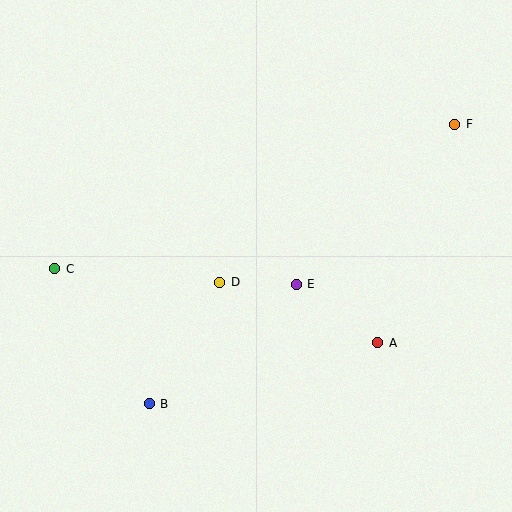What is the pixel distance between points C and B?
The distance between C and B is 165 pixels.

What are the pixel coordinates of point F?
Point F is at (455, 124).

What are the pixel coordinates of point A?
Point A is at (378, 343).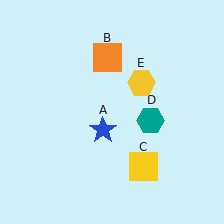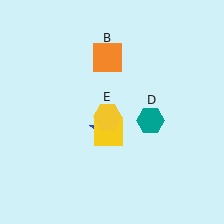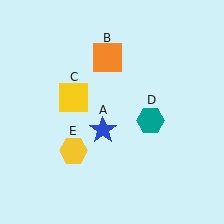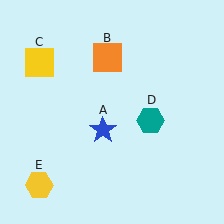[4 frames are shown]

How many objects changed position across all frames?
2 objects changed position: yellow square (object C), yellow hexagon (object E).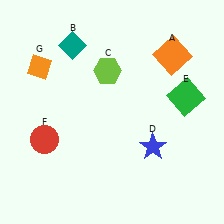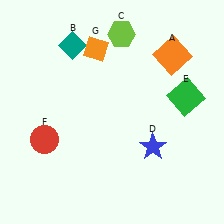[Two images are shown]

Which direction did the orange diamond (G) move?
The orange diamond (G) moved right.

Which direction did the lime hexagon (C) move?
The lime hexagon (C) moved up.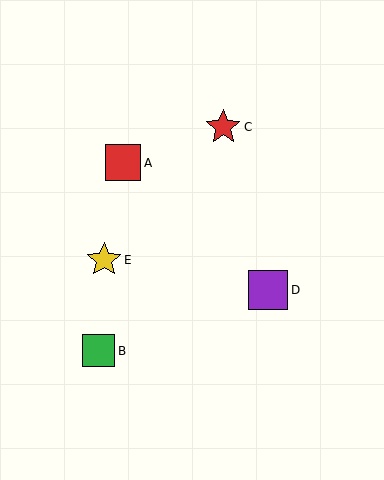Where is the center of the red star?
The center of the red star is at (223, 127).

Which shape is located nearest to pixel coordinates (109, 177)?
The red square (labeled A) at (123, 163) is nearest to that location.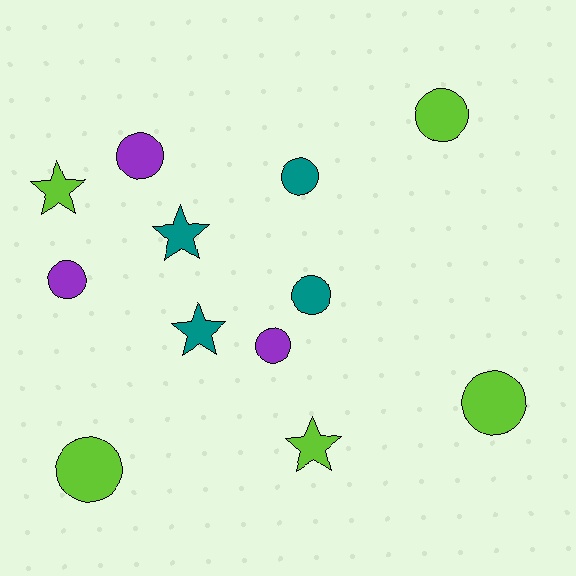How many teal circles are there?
There are 2 teal circles.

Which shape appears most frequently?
Circle, with 8 objects.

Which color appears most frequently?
Lime, with 5 objects.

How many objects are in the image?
There are 12 objects.